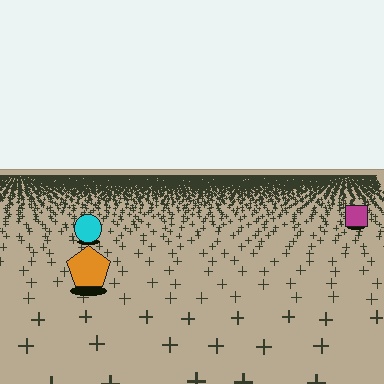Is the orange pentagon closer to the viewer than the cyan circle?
Yes. The orange pentagon is closer — you can tell from the texture gradient: the ground texture is coarser near it.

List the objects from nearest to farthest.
From nearest to farthest: the orange pentagon, the cyan circle, the magenta square.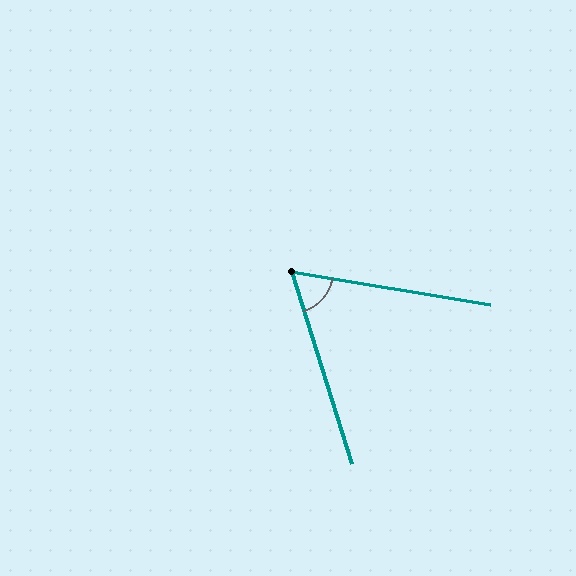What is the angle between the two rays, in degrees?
Approximately 63 degrees.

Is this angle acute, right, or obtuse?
It is acute.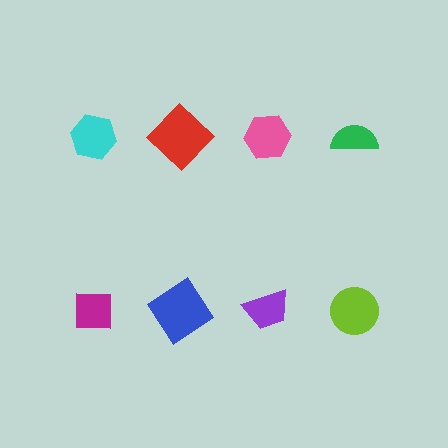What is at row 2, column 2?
A blue diamond.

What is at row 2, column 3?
A purple trapezoid.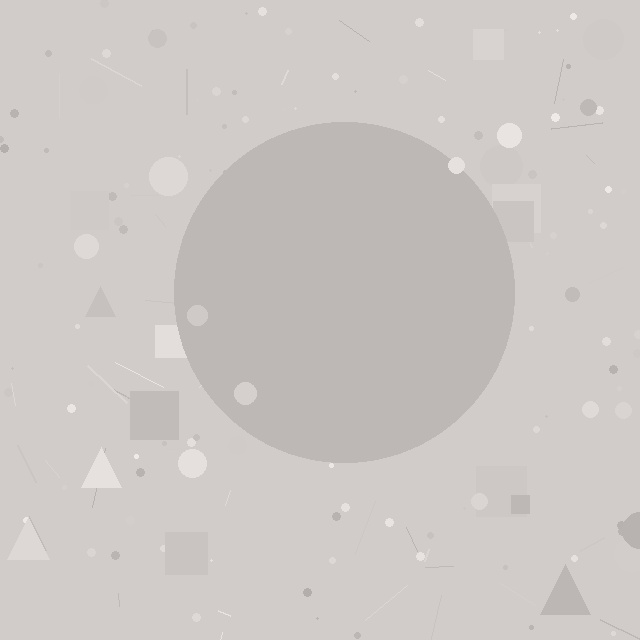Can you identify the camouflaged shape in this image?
The camouflaged shape is a circle.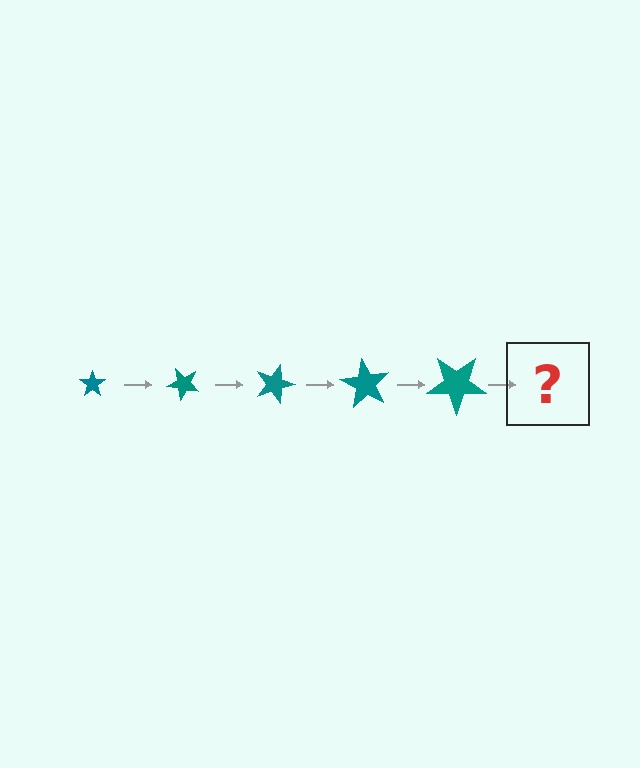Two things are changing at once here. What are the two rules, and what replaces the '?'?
The two rules are that the star grows larger each step and it rotates 45 degrees each step. The '?' should be a star, larger than the previous one and rotated 225 degrees from the start.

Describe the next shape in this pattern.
It should be a star, larger than the previous one and rotated 225 degrees from the start.